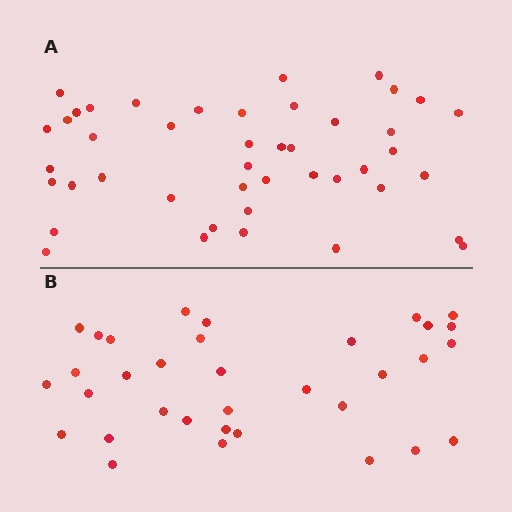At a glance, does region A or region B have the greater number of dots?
Region A (the top region) has more dots.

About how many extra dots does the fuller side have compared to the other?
Region A has roughly 10 or so more dots than region B.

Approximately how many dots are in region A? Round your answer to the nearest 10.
About 40 dots. (The exact count is 44, which rounds to 40.)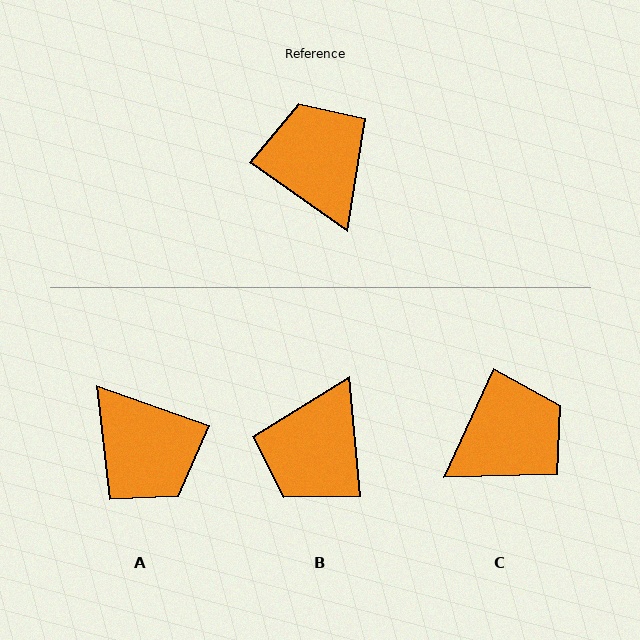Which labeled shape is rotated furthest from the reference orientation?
A, about 164 degrees away.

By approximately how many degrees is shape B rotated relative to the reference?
Approximately 130 degrees counter-clockwise.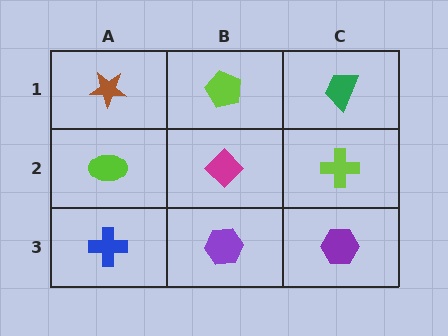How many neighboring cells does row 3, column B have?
3.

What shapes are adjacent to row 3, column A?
A lime ellipse (row 2, column A), a purple hexagon (row 3, column B).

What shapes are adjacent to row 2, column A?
A brown star (row 1, column A), a blue cross (row 3, column A), a magenta diamond (row 2, column B).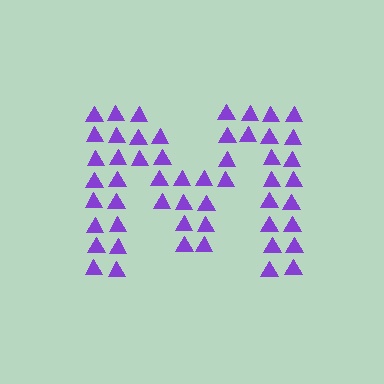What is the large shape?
The large shape is the letter M.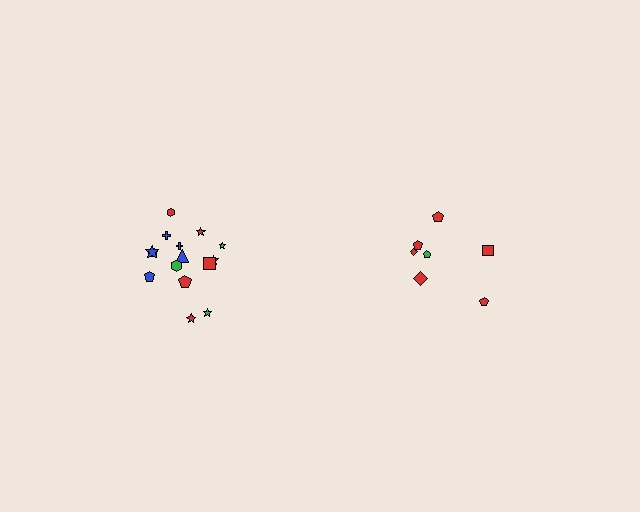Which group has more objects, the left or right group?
The left group.